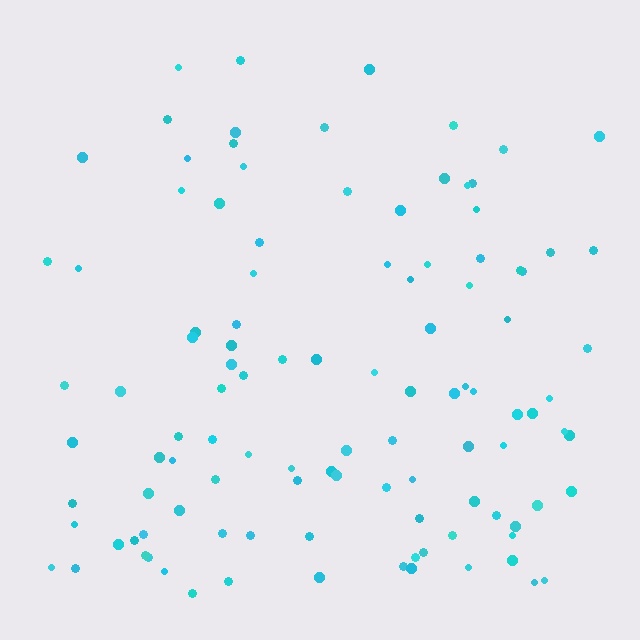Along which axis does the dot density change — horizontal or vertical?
Vertical.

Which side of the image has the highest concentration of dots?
The bottom.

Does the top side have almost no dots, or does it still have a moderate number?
Still a moderate number, just noticeably fewer than the bottom.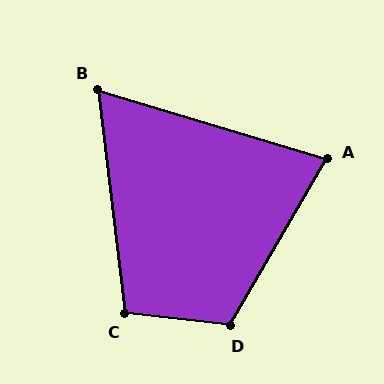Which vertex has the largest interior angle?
D, at approximately 113 degrees.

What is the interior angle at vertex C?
Approximately 103 degrees (obtuse).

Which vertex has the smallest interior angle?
B, at approximately 67 degrees.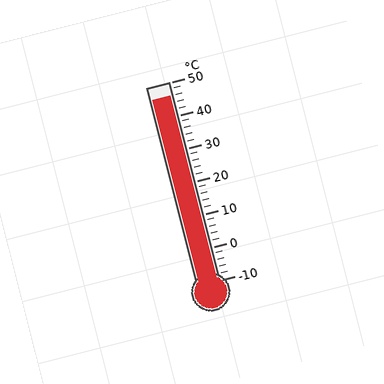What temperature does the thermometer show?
The thermometer shows approximately 46°C.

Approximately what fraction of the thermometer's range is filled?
The thermometer is filled to approximately 95% of its range.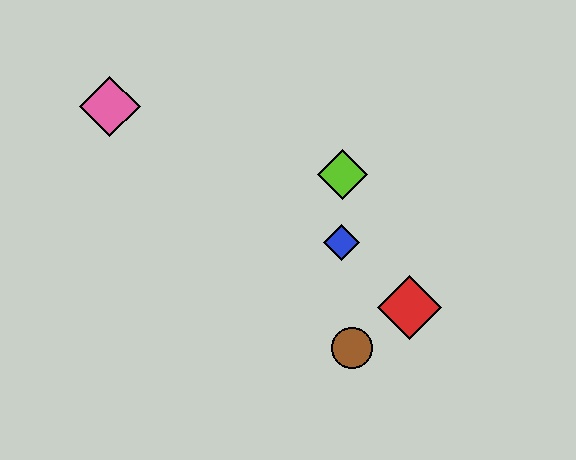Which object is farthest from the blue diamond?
The pink diamond is farthest from the blue diamond.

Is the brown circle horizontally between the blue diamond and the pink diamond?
No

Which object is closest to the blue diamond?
The lime diamond is closest to the blue diamond.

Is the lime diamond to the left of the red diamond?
Yes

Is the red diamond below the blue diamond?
Yes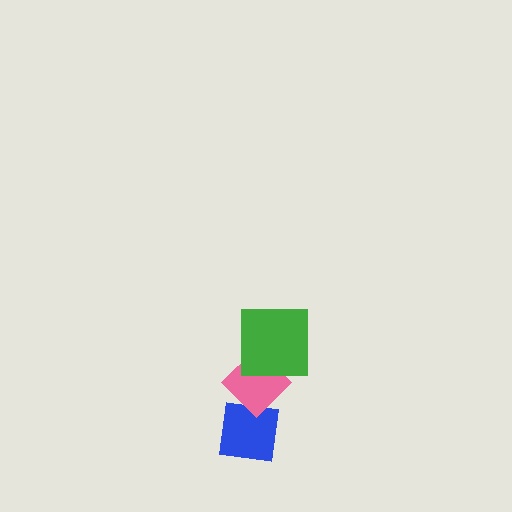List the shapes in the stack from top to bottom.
From top to bottom: the green square, the pink diamond, the blue square.